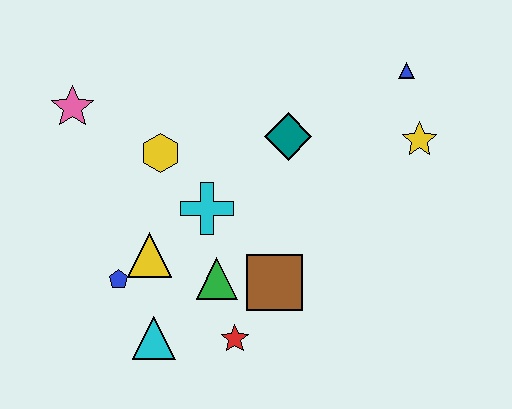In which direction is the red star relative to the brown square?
The red star is below the brown square.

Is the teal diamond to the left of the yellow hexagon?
No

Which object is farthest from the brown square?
The pink star is farthest from the brown square.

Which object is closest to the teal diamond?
The cyan cross is closest to the teal diamond.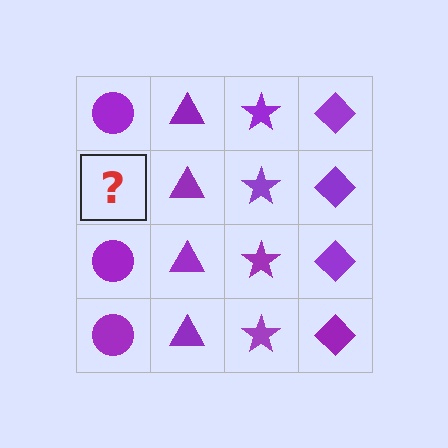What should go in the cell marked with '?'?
The missing cell should contain a purple circle.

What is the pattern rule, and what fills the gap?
The rule is that each column has a consistent shape. The gap should be filled with a purple circle.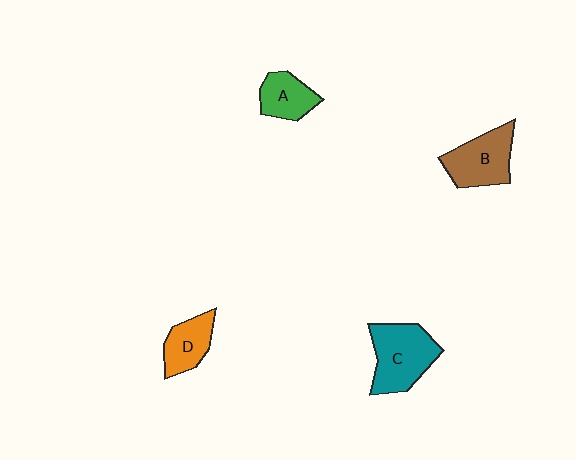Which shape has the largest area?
Shape C (teal).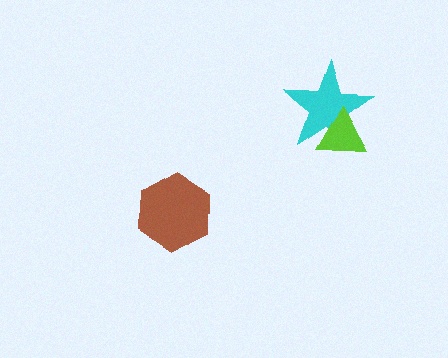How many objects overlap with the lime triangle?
1 object overlaps with the lime triangle.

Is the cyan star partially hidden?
Yes, it is partially covered by another shape.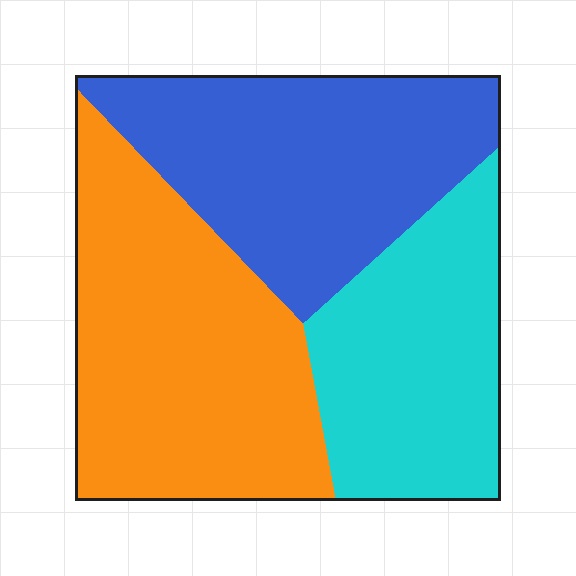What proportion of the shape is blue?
Blue covers 34% of the shape.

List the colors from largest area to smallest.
From largest to smallest: orange, blue, cyan.